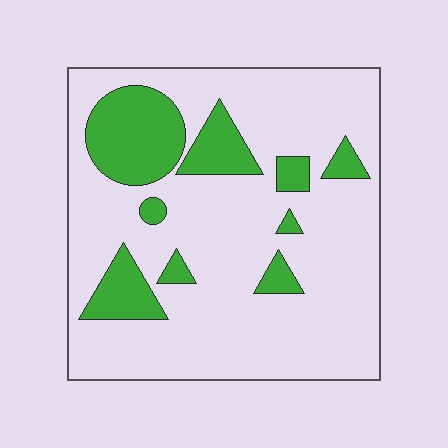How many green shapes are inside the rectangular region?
9.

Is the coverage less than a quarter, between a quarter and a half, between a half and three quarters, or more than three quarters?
Less than a quarter.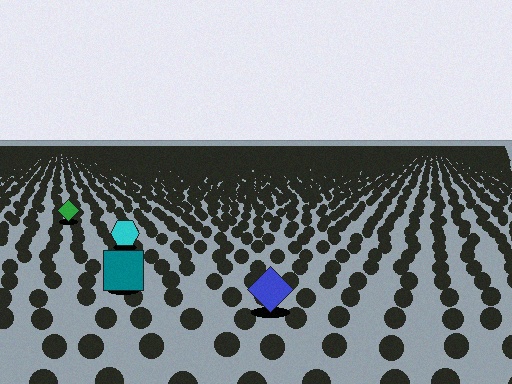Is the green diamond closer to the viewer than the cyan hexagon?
No. The cyan hexagon is closer — you can tell from the texture gradient: the ground texture is coarser near it.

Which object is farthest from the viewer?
The green diamond is farthest from the viewer. It appears smaller and the ground texture around it is denser.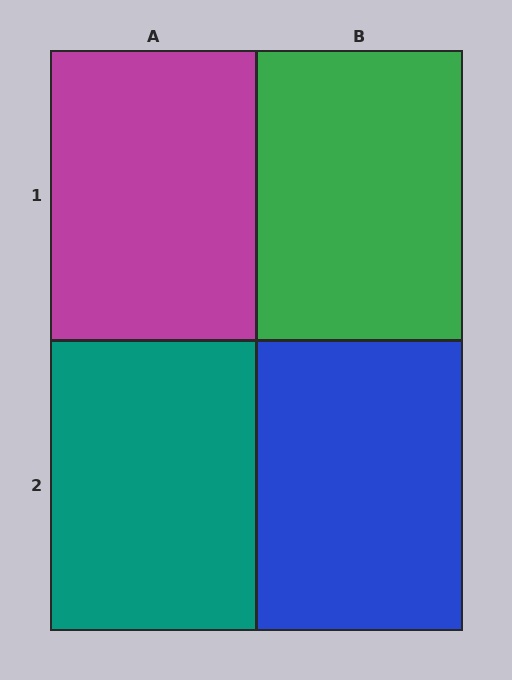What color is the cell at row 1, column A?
Magenta.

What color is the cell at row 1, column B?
Green.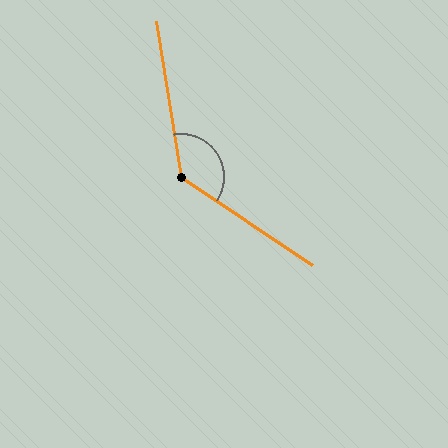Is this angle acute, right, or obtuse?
It is obtuse.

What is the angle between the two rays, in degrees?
Approximately 133 degrees.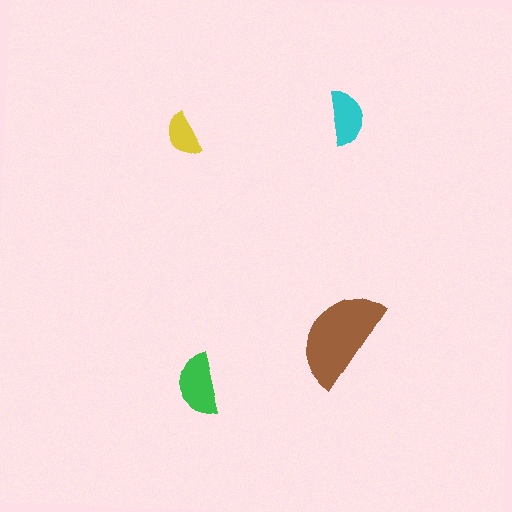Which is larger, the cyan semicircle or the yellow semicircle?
The cyan one.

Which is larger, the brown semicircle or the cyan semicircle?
The brown one.